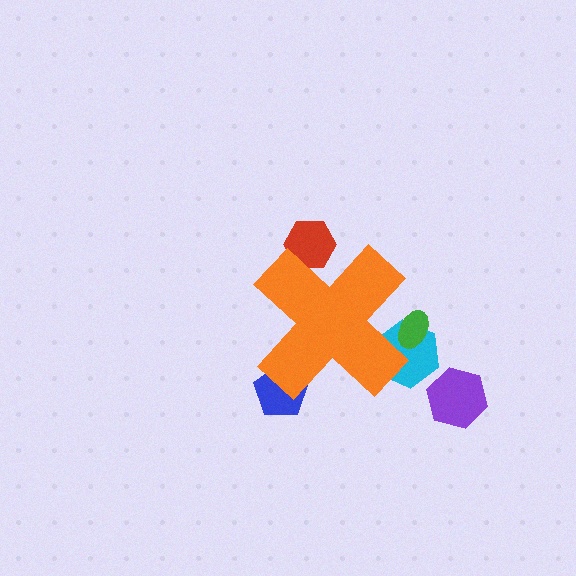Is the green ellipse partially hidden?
Yes, the green ellipse is partially hidden behind the orange cross.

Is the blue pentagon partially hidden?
Yes, the blue pentagon is partially hidden behind the orange cross.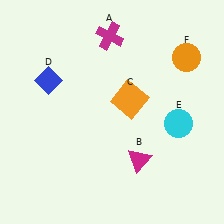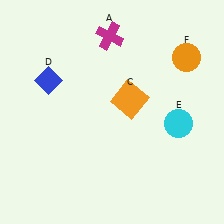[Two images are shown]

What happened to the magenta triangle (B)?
The magenta triangle (B) was removed in Image 2. It was in the bottom-right area of Image 1.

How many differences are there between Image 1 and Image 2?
There is 1 difference between the two images.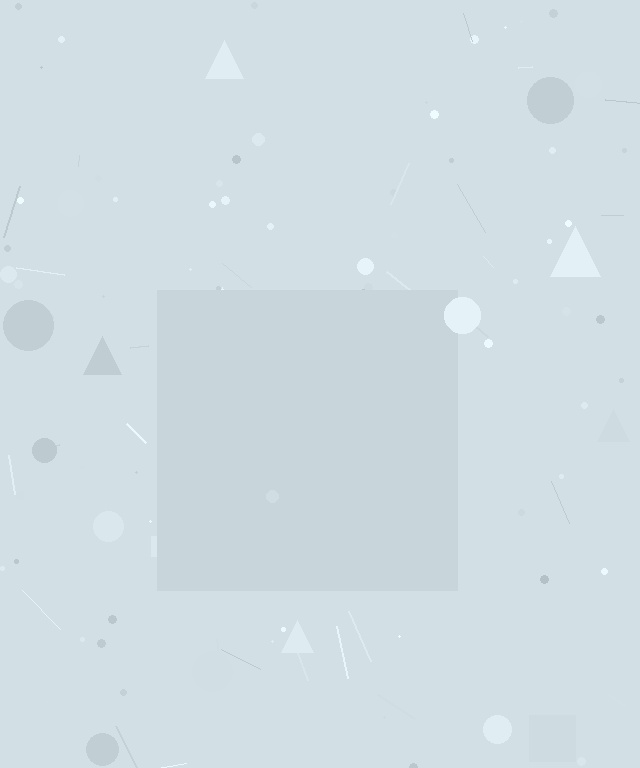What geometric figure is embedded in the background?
A square is embedded in the background.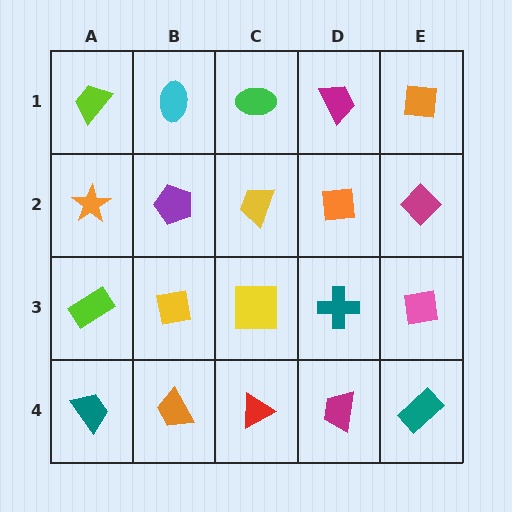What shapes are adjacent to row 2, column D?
A magenta trapezoid (row 1, column D), a teal cross (row 3, column D), a yellow trapezoid (row 2, column C), a magenta diamond (row 2, column E).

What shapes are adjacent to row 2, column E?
An orange square (row 1, column E), a pink square (row 3, column E), an orange square (row 2, column D).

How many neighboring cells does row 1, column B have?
3.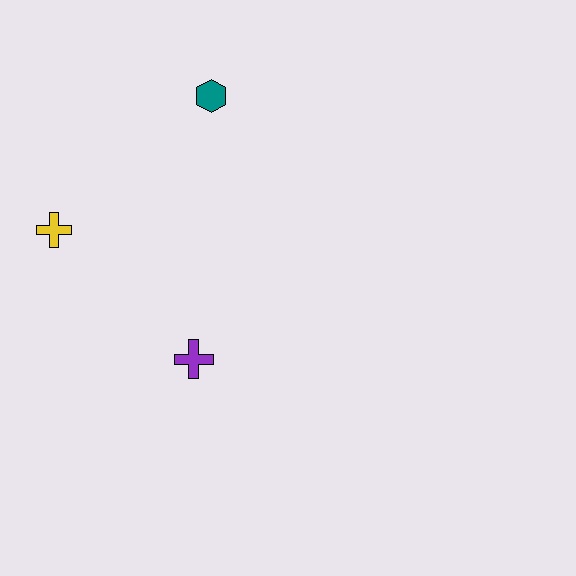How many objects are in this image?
There are 3 objects.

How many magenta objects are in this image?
There are no magenta objects.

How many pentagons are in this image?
There are no pentagons.